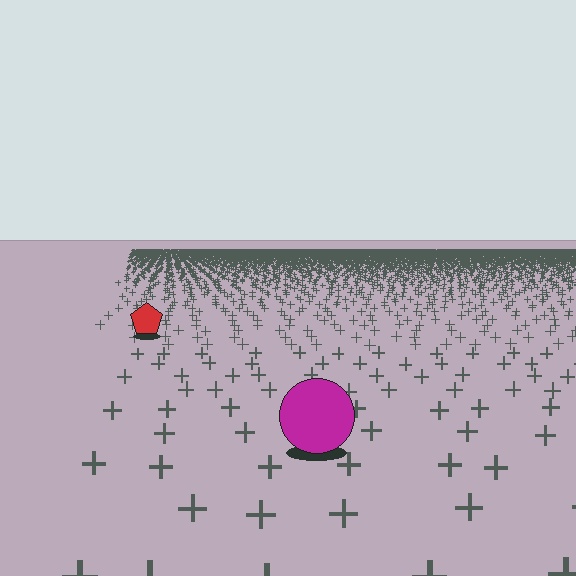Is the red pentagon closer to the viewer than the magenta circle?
No. The magenta circle is closer — you can tell from the texture gradient: the ground texture is coarser near it.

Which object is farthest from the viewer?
The red pentagon is farthest from the viewer. It appears smaller and the ground texture around it is denser.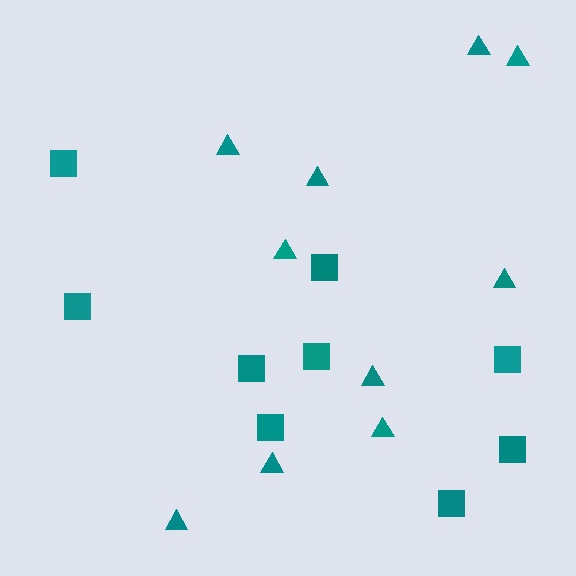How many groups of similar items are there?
There are 2 groups: one group of squares (9) and one group of triangles (10).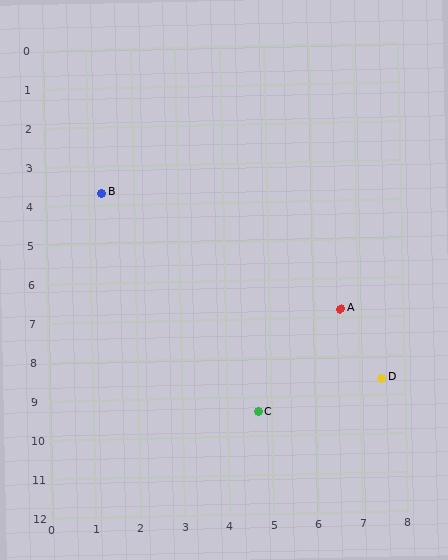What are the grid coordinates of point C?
Point C is at approximately (4.7, 9.4).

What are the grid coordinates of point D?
Point D is at approximately (7.5, 8.6).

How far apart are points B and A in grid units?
Points B and A are about 6.1 grid units apart.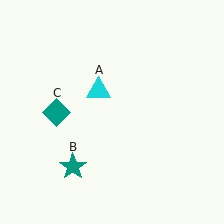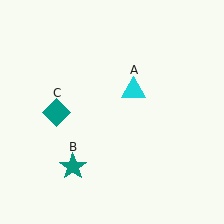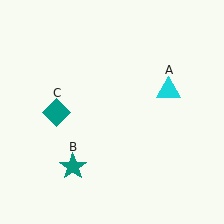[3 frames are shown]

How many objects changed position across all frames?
1 object changed position: cyan triangle (object A).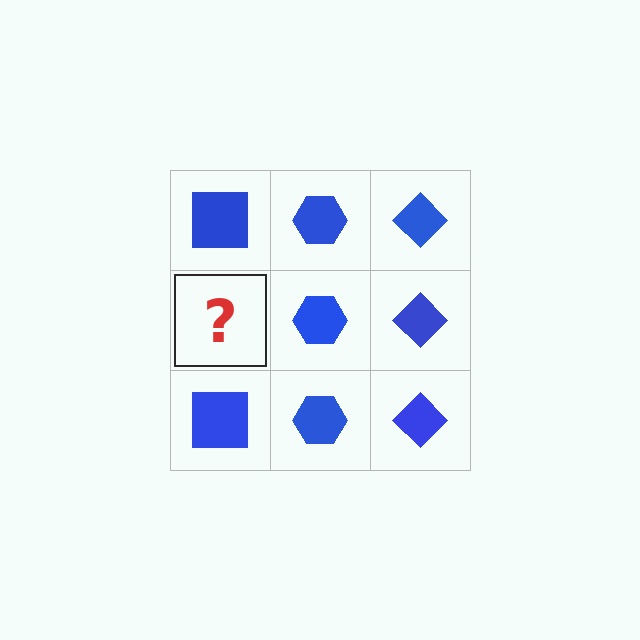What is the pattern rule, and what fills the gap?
The rule is that each column has a consistent shape. The gap should be filled with a blue square.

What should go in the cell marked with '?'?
The missing cell should contain a blue square.